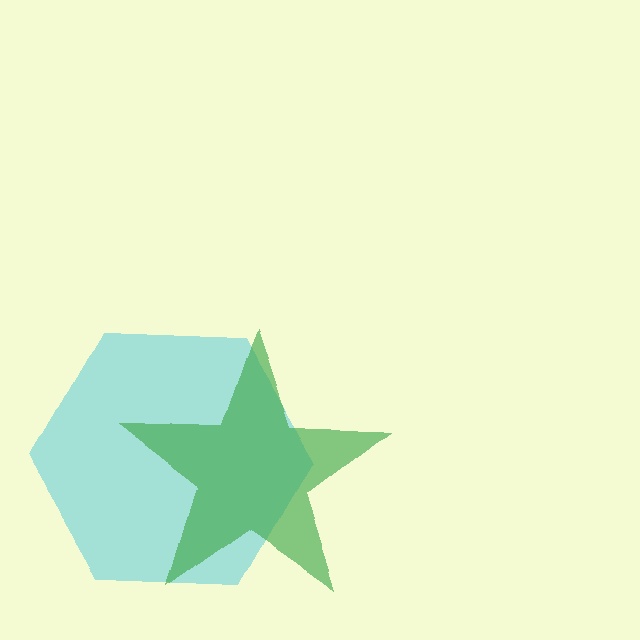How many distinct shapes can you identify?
There are 2 distinct shapes: a cyan hexagon, a green star.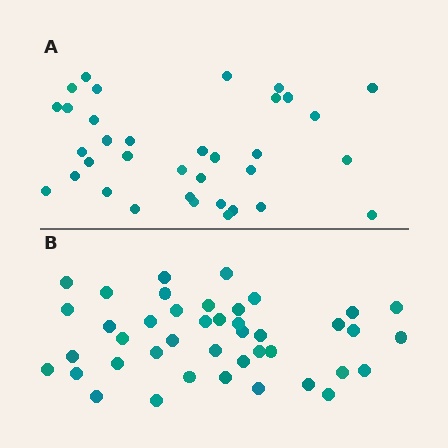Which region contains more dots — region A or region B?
Region B (the bottom region) has more dots.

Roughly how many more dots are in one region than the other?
Region B has roughly 8 or so more dots than region A.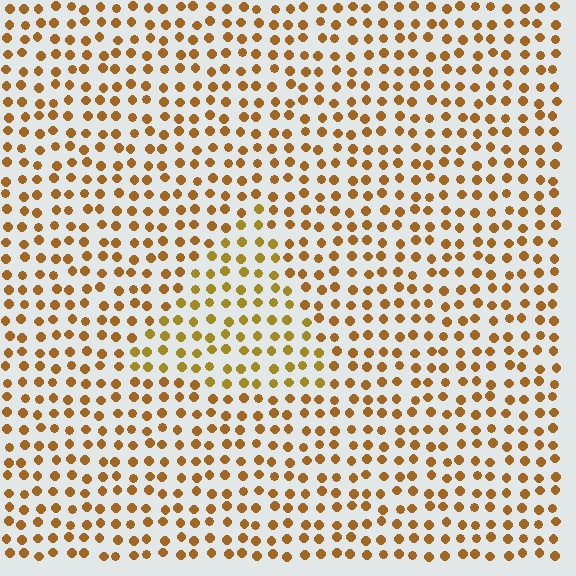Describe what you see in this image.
The image is filled with small brown elements in a uniform arrangement. A triangle-shaped region is visible where the elements are tinted to a slightly different hue, forming a subtle color boundary.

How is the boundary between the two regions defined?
The boundary is defined purely by a slight shift in hue (about 17 degrees). Spacing, size, and orientation are identical on both sides.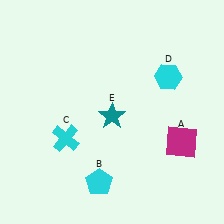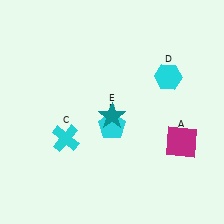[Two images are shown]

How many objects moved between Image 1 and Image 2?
1 object moved between the two images.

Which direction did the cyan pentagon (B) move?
The cyan pentagon (B) moved up.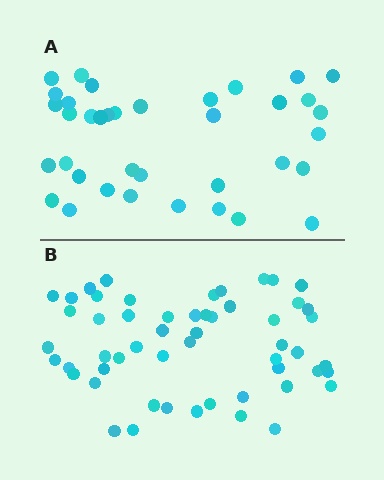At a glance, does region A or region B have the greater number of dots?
Region B (the bottom region) has more dots.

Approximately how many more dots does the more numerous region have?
Region B has approximately 15 more dots than region A.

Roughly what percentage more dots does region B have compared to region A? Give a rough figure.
About 45% more.